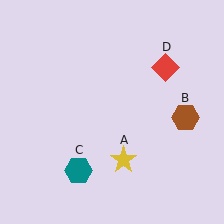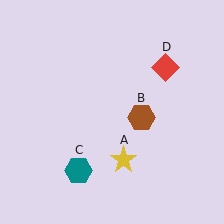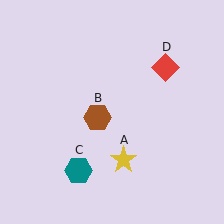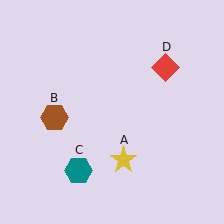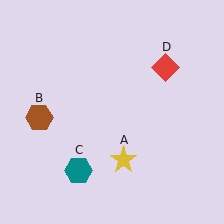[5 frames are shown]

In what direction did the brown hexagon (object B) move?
The brown hexagon (object B) moved left.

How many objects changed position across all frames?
1 object changed position: brown hexagon (object B).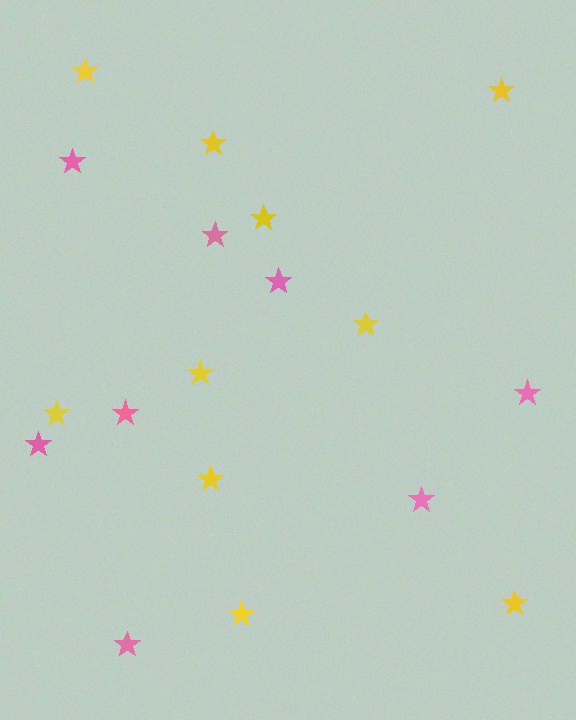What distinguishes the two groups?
There are 2 groups: one group of yellow stars (10) and one group of pink stars (8).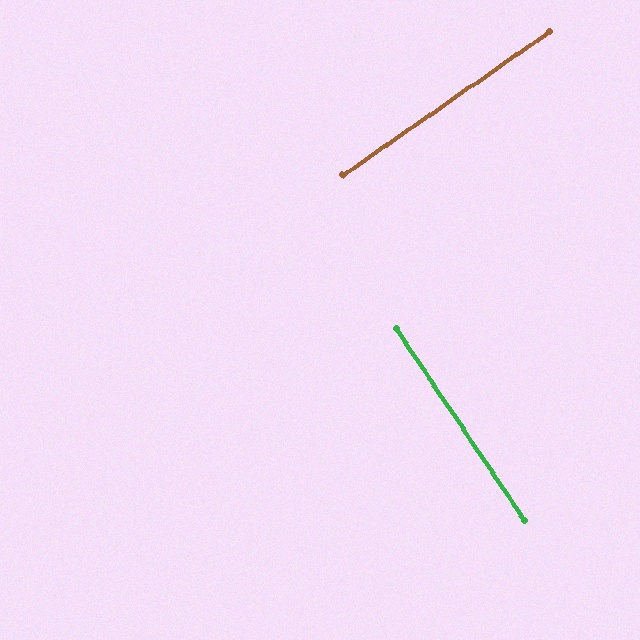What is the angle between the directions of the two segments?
Approximately 89 degrees.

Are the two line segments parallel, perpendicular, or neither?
Perpendicular — they meet at approximately 89°.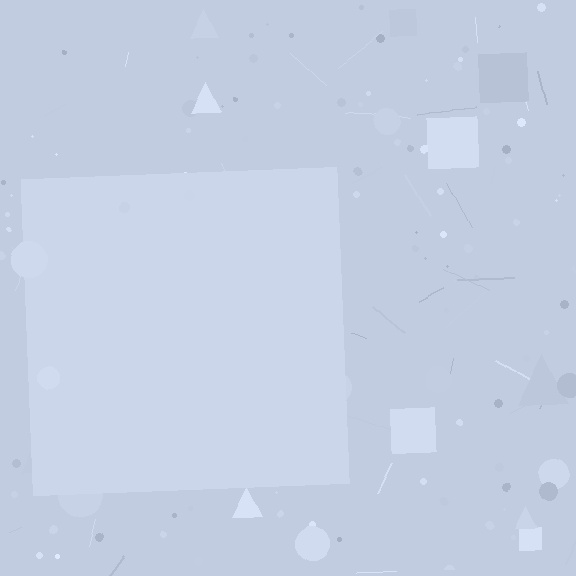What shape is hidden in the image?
A square is hidden in the image.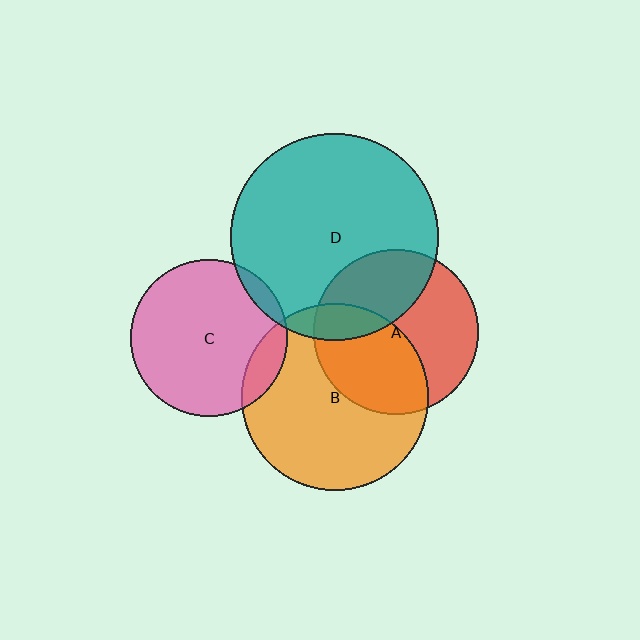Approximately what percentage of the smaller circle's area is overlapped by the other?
Approximately 10%.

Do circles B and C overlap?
Yes.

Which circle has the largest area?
Circle D (teal).